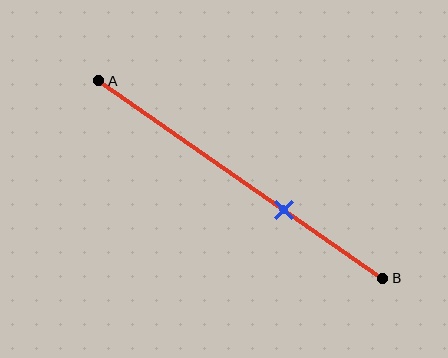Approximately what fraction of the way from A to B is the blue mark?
The blue mark is approximately 65% of the way from A to B.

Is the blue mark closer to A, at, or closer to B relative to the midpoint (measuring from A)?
The blue mark is closer to point B than the midpoint of segment AB.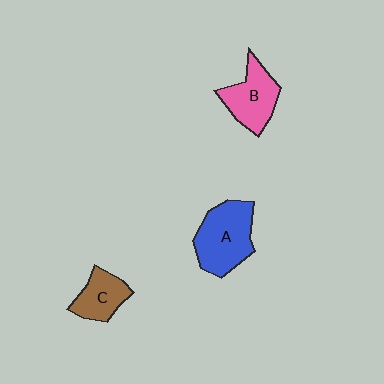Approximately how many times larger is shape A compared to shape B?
Approximately 1.3 times.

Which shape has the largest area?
Shape A (blue).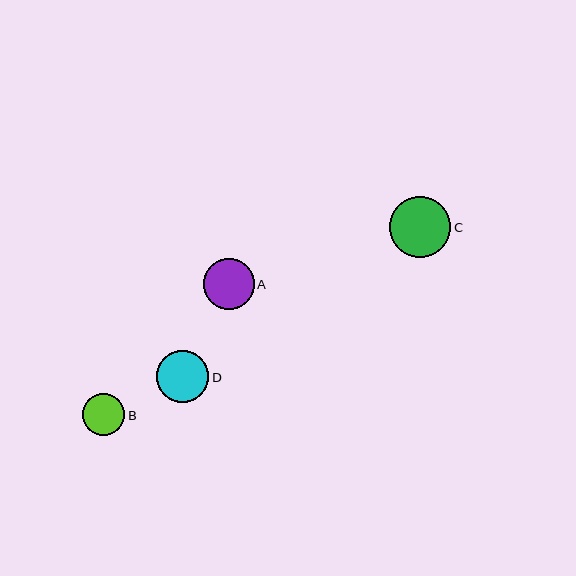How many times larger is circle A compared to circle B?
Circle A is approximately 1.2 times the size of circle B.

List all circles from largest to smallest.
From largest to smallest: C, D, A, B.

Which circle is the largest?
Circle C is the largest with a size of approximately 61 pixels.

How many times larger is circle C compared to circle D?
Circle C is approximately 1.2 times the size of circle D.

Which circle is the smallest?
Circle B is the smallest with a size of approximately 42 pixels.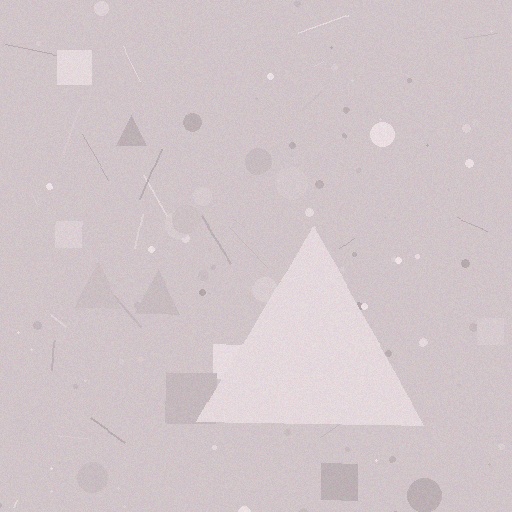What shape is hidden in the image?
A triangle is hidden in the image.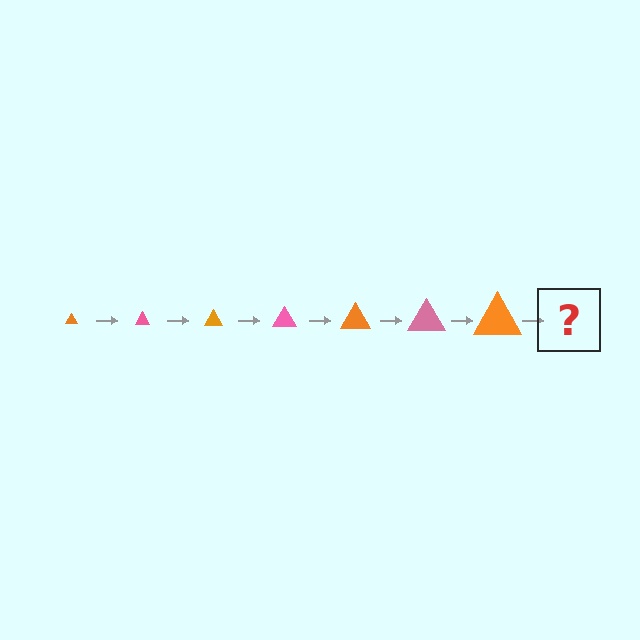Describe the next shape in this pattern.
It should be a pink triangle, larger than the previous one.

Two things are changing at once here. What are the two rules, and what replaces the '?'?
The two rules are that the triangle grows larger each step and the color cycles through orange and pink. The '?' should be a pink triangle, larger than the previous one.